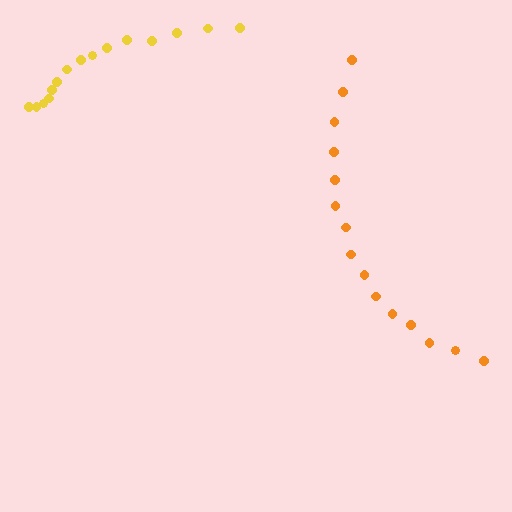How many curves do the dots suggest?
There are 2 distinct paths.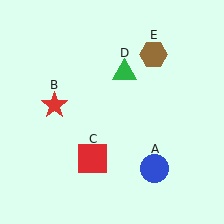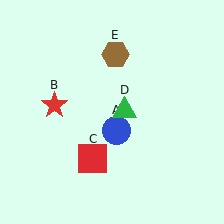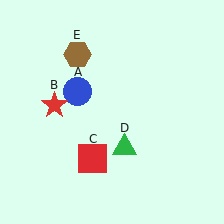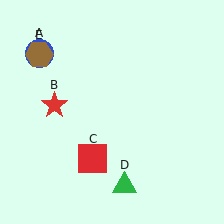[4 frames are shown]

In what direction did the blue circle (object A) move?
The blue circle (object A) moved up and to the left.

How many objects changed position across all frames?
3 objects changed position: blue circle (object A), green triangle (object D), brown hexagon (object E).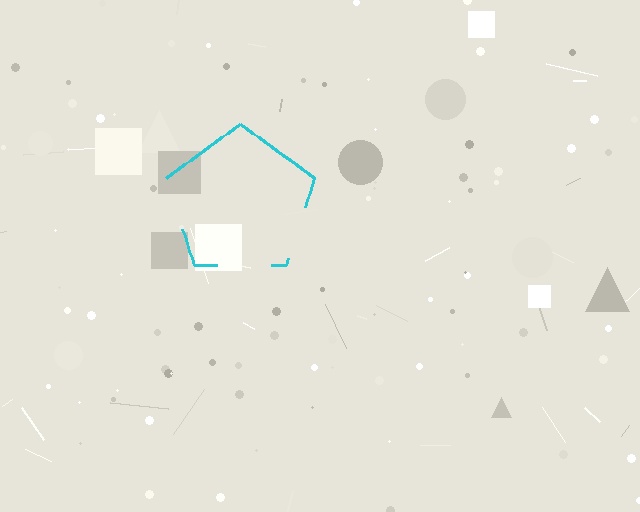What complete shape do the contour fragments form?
The contour fragments form a pentagon.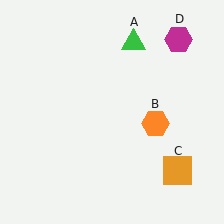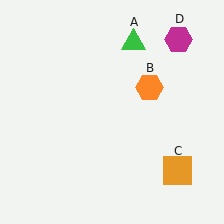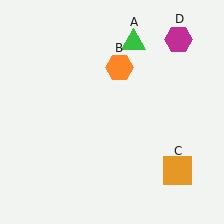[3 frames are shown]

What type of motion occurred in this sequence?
The orange hexagon (object B) rotated counterclockwise around the center of the scene.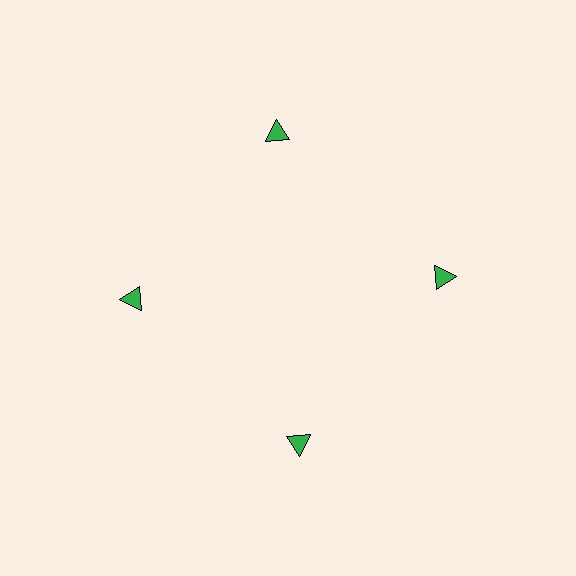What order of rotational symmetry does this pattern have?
This pattern has 4-fold rotational symmetry.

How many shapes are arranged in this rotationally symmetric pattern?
There are 4 shapes, arranged in 4 groups of 1.